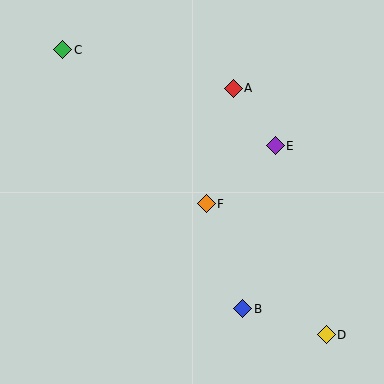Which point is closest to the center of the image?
Point F at (206, 204) is closest to the center.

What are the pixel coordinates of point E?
Point E is at (275, 146).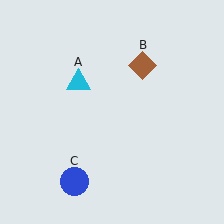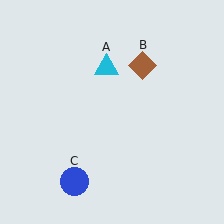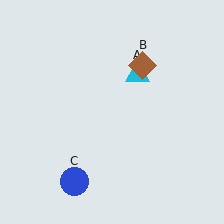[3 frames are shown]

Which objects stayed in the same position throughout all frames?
Brown diamond (object B) and blue circle (object C) remained stationary.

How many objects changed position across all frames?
1 object changed position: cyan triangle (object A).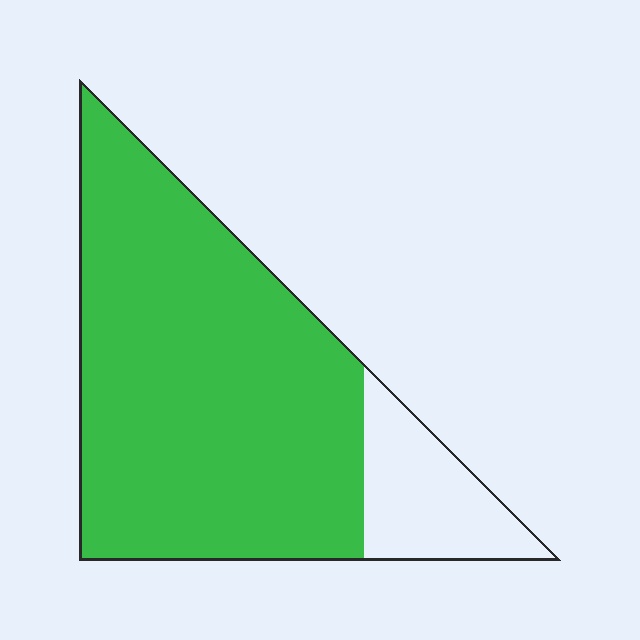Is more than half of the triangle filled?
Yes.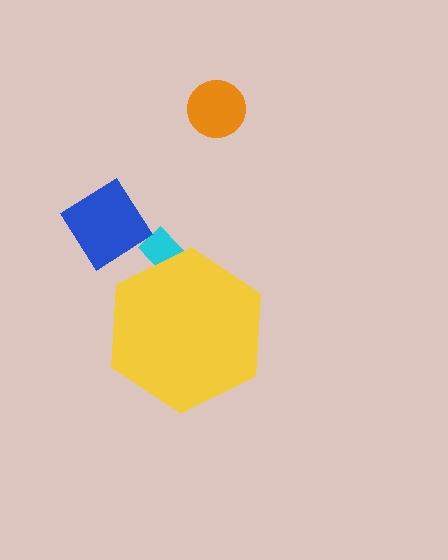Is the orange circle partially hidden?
No, the orange circle is fully visible.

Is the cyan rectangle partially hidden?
Yes, the cyan rectangle is partially hidden behind the yellow hexagon.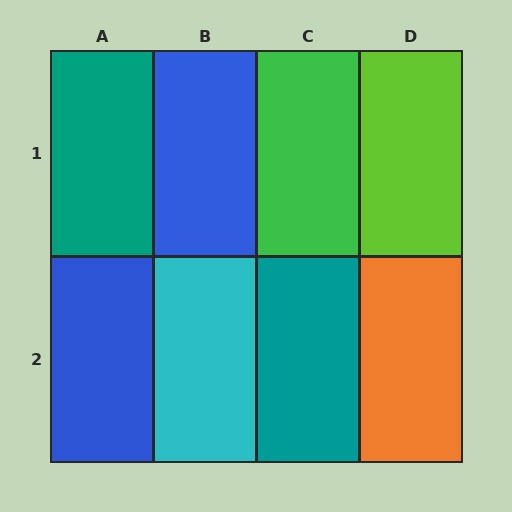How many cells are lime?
1 cell is lime.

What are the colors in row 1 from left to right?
Teal, blue, green, lime.